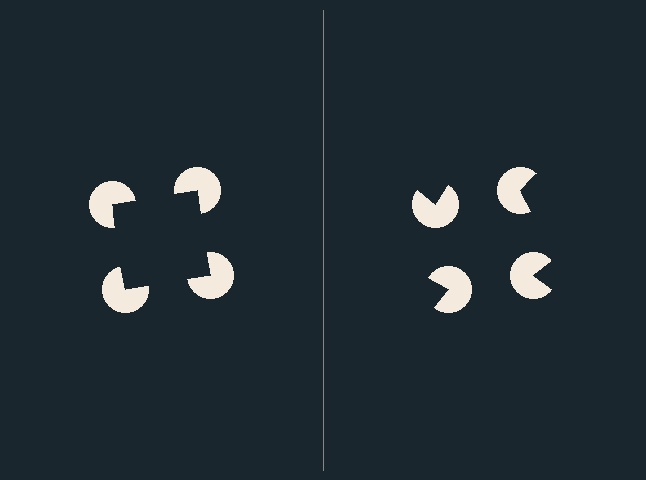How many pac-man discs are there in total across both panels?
8 — 4 on each side.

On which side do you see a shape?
An illusory square appears on the left side. On the right side the wedge cuts are rotated, so no coherent shape forms.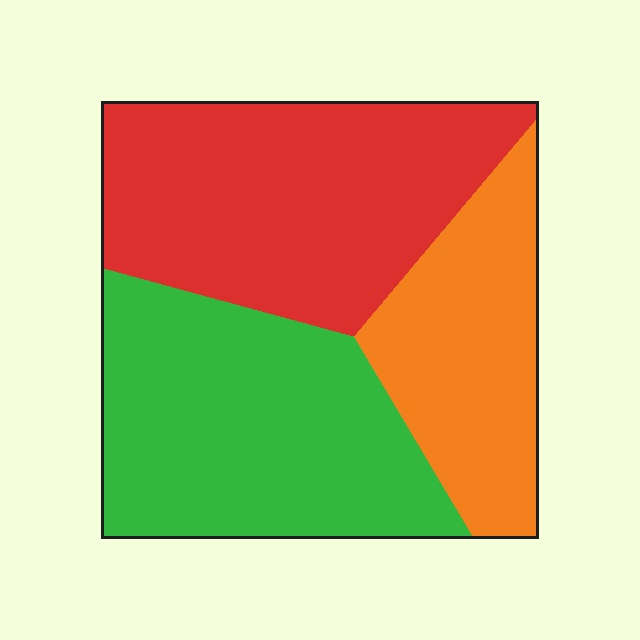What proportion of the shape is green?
Green takes up between a quarter and a half of the shape.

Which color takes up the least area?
Orange, at roughly 25%.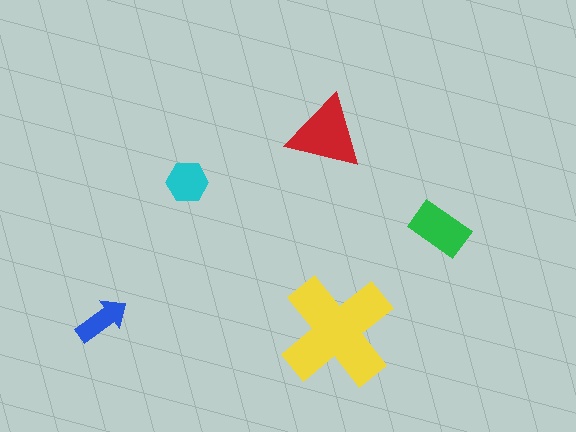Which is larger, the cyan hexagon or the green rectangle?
The green rectangle.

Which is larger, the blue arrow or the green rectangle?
The green rectangle.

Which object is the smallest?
The blue arrow.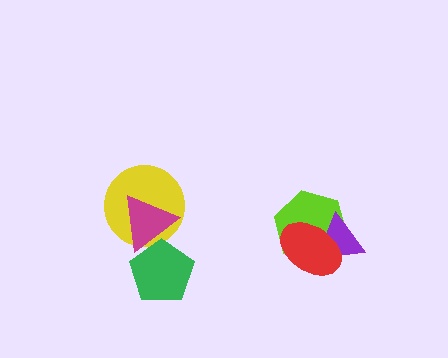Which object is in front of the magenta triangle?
The green pentagon is in front of the magenta triangle.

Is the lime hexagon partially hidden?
Yes, it is partially covered by another shape.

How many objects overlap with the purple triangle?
2 objects overlap with the purple triangle.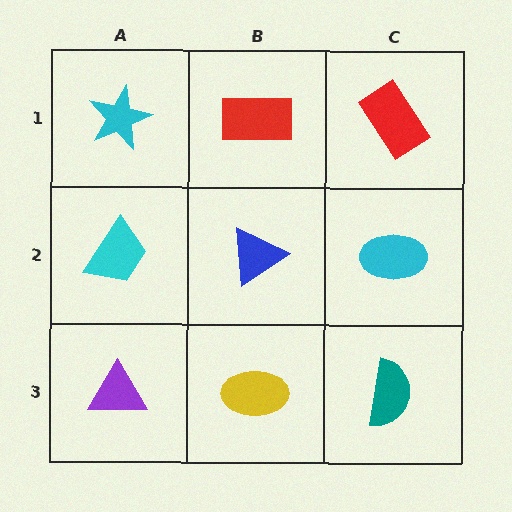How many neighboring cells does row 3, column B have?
3.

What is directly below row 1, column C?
A cyan ellipse.